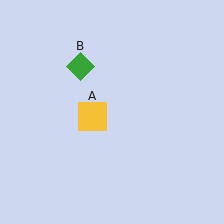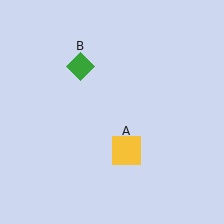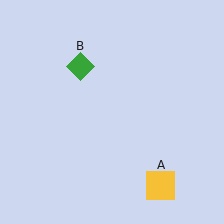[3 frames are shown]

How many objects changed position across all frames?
1 object changed position: yellow square (object A).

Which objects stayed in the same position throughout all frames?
Green diamond (object B) remained stationary.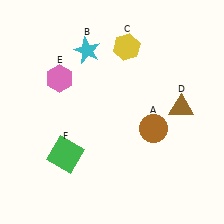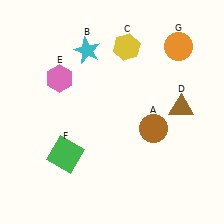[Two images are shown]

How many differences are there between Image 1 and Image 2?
There is 1 difference between the two images.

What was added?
An orange circle (G) was added in Image 2.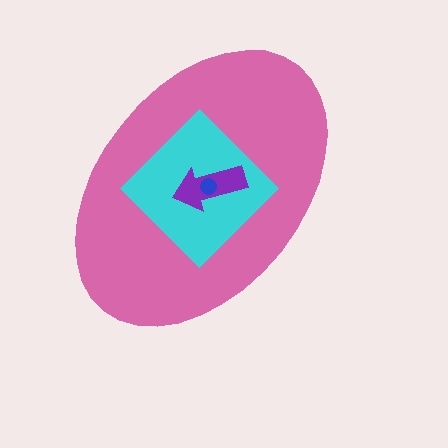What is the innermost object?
The blue circle.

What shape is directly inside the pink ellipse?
The cyan diamond.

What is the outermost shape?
The pink ellipse.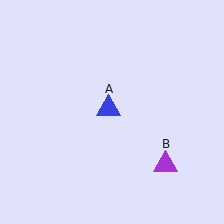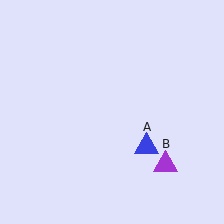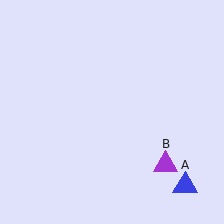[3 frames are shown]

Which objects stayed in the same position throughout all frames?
Purple triangle (object B) remained stationary.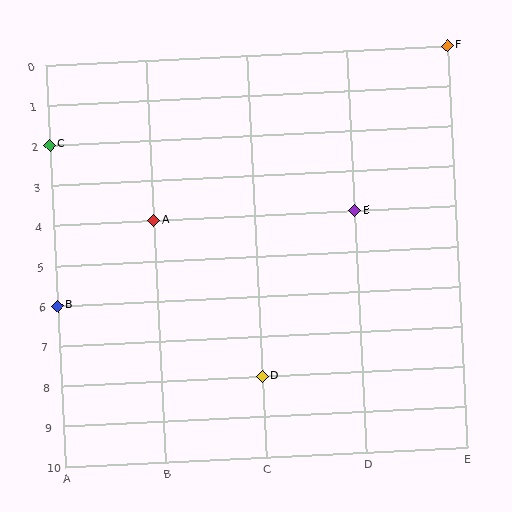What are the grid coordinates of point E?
Point E is at grid coordinates (D, 4).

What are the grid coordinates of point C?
Point C is at grid coordinates (A, 2).